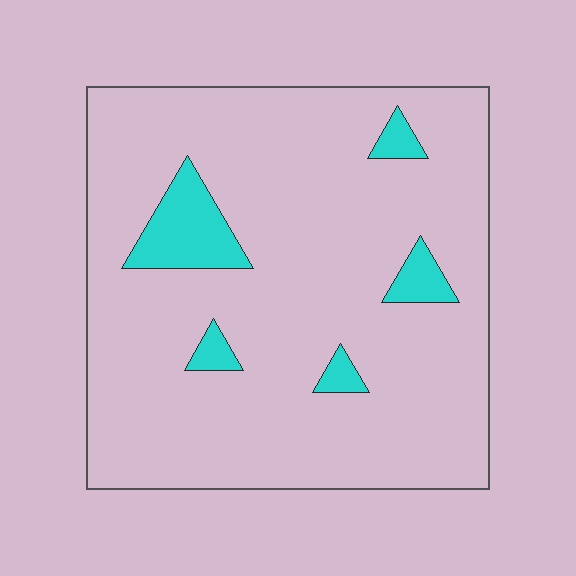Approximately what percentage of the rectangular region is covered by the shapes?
Approximately 10%.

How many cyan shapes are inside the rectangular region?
5.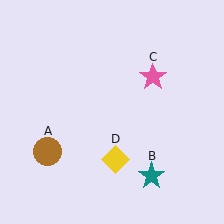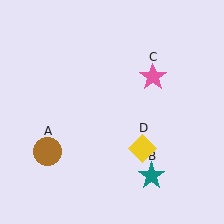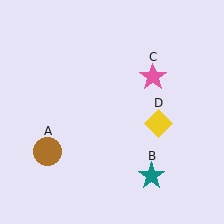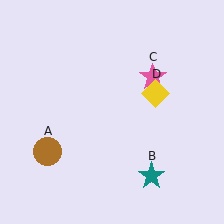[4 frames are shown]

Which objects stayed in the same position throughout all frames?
Brown circle (object A) and teal star (object B) and pink star (object C) remained stationary.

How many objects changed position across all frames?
1 object changed position: yellow diamond (object D).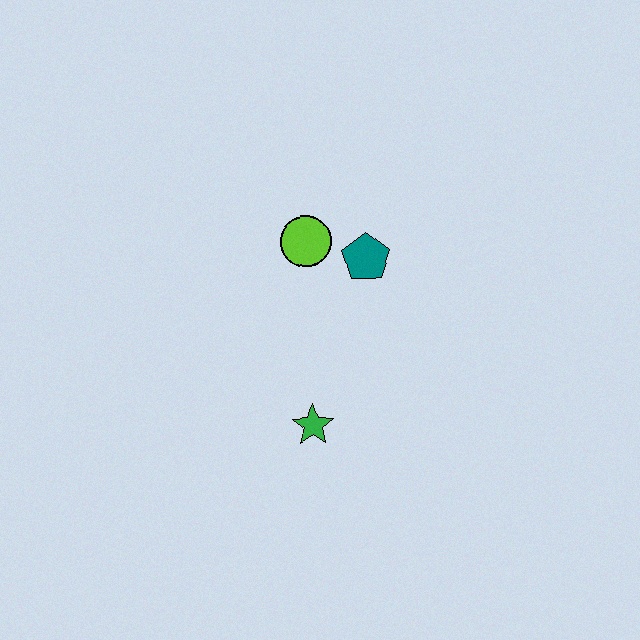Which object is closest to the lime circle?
The teal pentagon is closest to the lime circle.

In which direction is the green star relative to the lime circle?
The green star is below the lime circle.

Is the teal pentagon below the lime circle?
Yes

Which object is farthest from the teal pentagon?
The green star is farthest from the teal pentagon.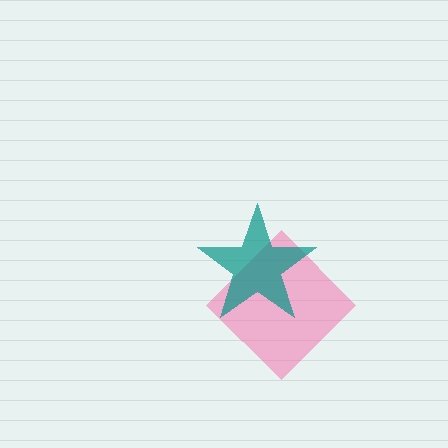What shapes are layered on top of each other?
The layered shapes are: a pink diamond, a teal star.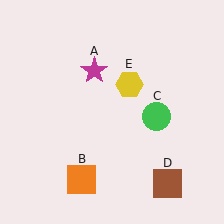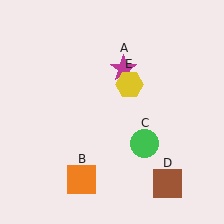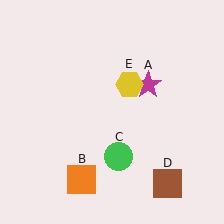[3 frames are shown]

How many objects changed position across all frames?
2 objects changed position: magenta star (object A), green circle (object C).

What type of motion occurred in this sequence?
The magenta star (object A), green circle (object C) rotated clockwise around the center of the scene.